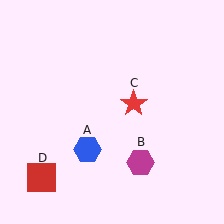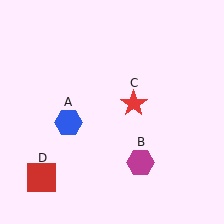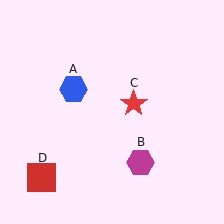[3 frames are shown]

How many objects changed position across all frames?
1 object changed position: blue hexagon (object A).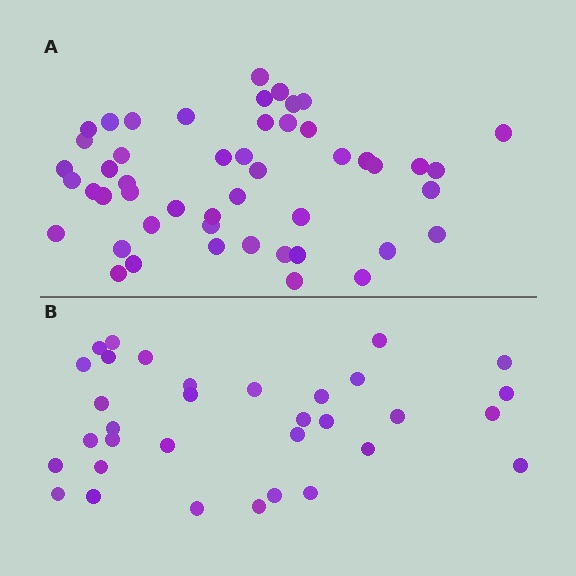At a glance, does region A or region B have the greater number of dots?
Region A (the top region) has more dots.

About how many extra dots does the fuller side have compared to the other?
Region A has approximately 15 more dots than region B.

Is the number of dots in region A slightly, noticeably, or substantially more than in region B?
Region A has substantially more. The ratio is roughly 1.5 to 1.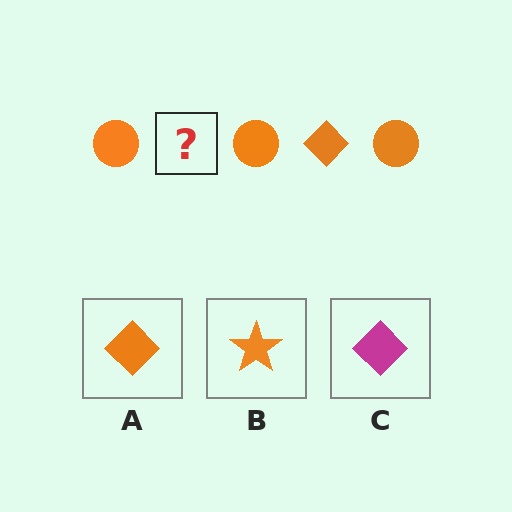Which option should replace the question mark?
Option A.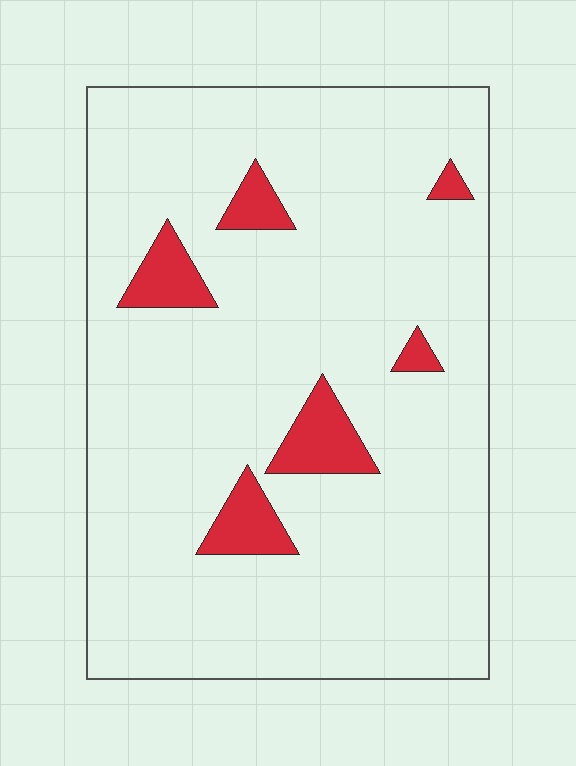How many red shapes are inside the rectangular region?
6.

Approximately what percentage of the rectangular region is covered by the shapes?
Approximately 10%.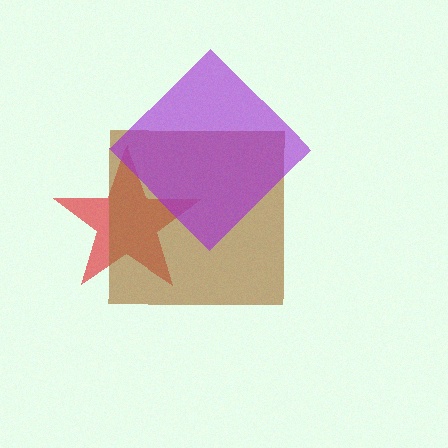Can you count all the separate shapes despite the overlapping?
Yes, there are 3 separate shapes.